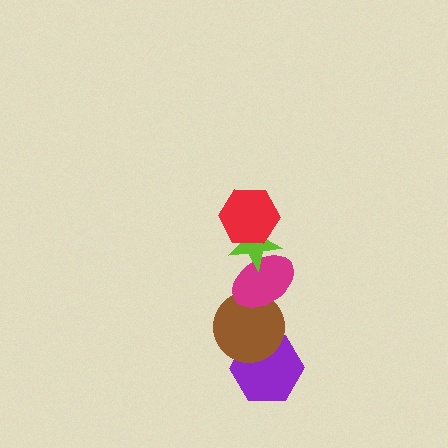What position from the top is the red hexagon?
The red hexagon is 1st from the top.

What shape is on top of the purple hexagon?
The brown circle is on top of the purple hexagon.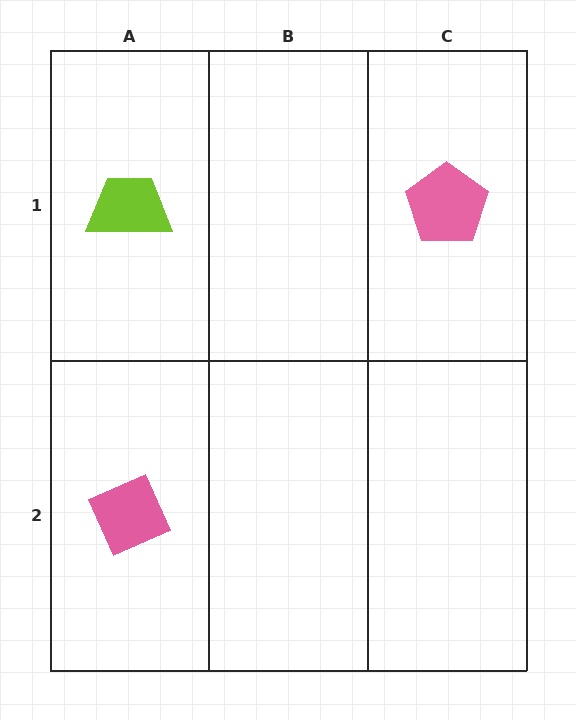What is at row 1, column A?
A lime trapezoid.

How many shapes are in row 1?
2 shapes.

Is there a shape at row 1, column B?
No, that cell is empty.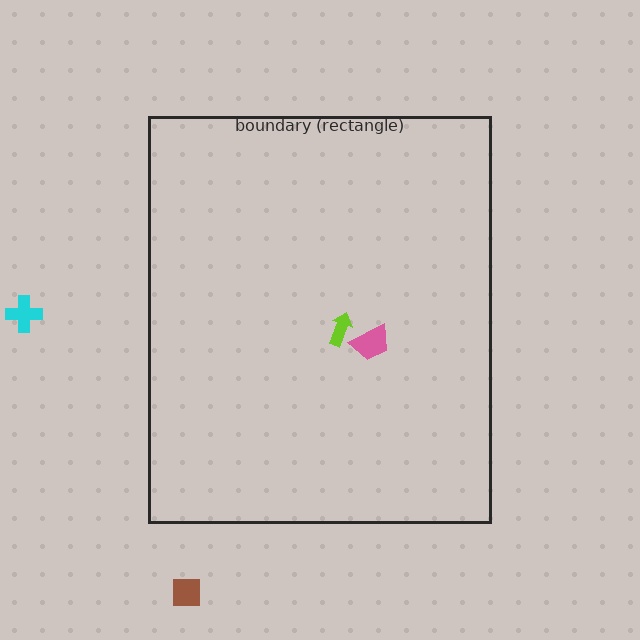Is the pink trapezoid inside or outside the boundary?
Inside.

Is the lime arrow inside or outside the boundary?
Inside.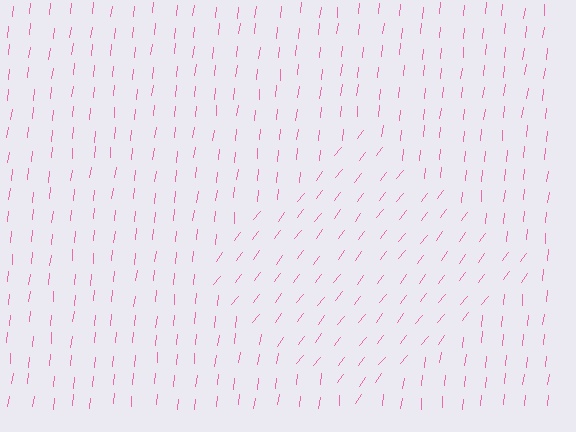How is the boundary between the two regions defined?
The boundary is defined purely by a change in line orientation (approximately 31 degrees difference). All lines are the same color and thickness.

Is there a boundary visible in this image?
Yes, there is a texture boundary formed by a change in line orientation.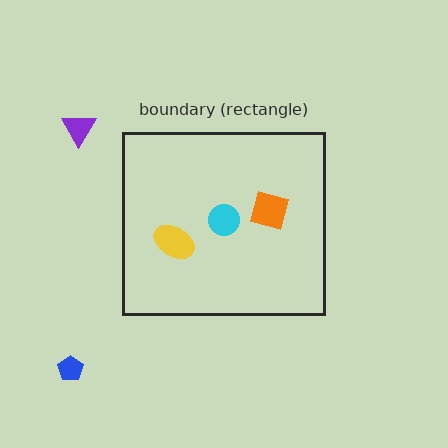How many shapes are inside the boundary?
3 inside, 2 outside.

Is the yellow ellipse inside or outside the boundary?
Inside.